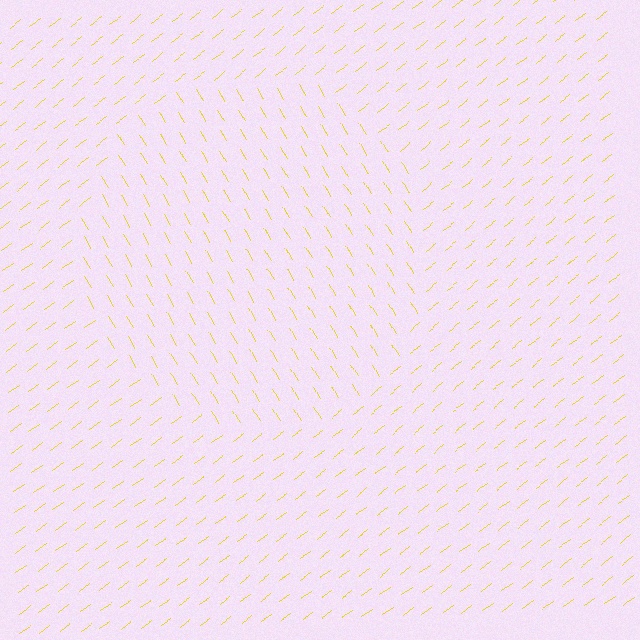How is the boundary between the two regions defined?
The boundary is defined purely by a change in line orientation (approximately 84 degrees difference). All lines are the same color and thickness.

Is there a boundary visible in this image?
Yes, there is a texture boundary formed by a change in line orientation.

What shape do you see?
I see a circle.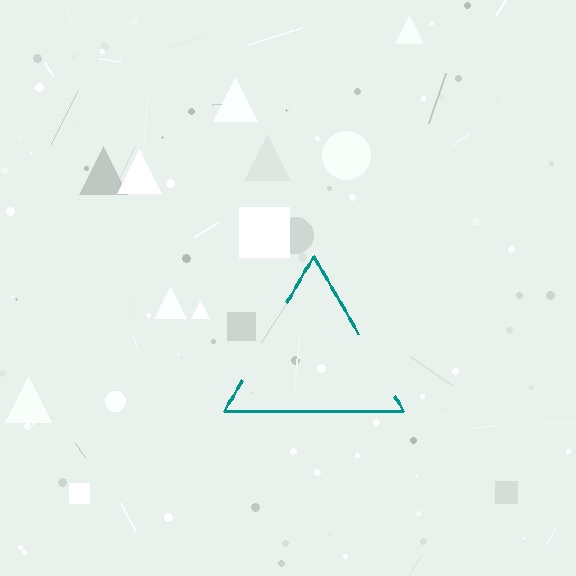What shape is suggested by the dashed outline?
The dashed outline suggests a triangle.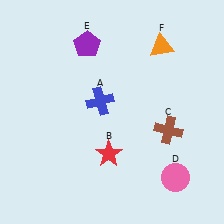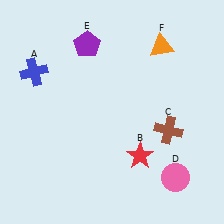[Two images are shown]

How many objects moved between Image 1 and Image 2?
2 objects moved between the two images.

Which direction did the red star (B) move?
The red star (B) moved right.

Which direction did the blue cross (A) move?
The blue cross (A) moved left.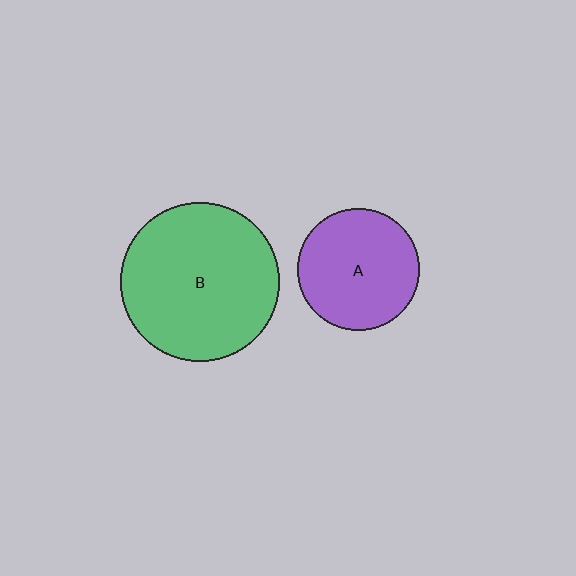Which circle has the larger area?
Circle B (green).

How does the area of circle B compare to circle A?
Approximately 1.7 times.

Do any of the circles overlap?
No, none of the circles overlap.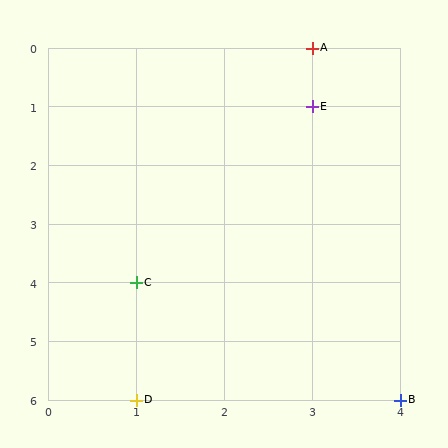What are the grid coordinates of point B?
Point B is at grid coordinates (4, 6).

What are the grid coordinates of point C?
Point C is at grid coordinates (1, 4).